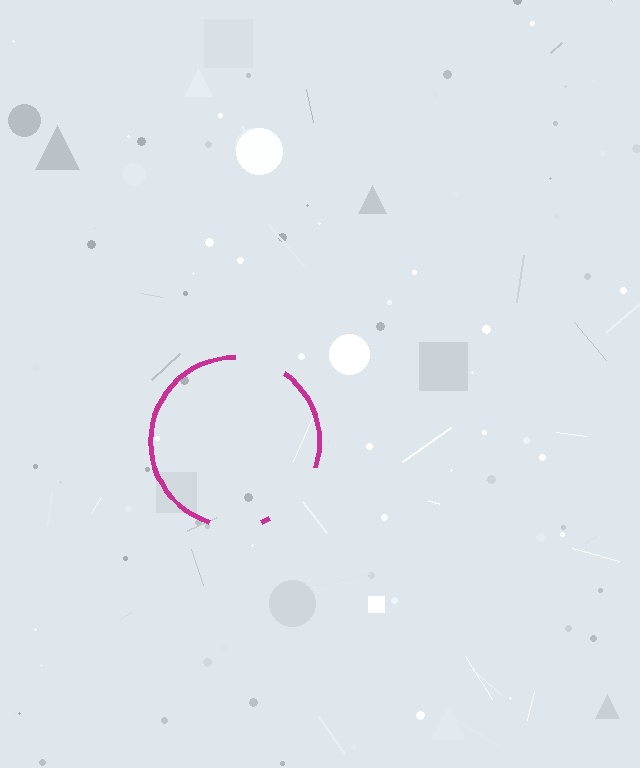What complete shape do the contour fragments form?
The contour fragments form a circle.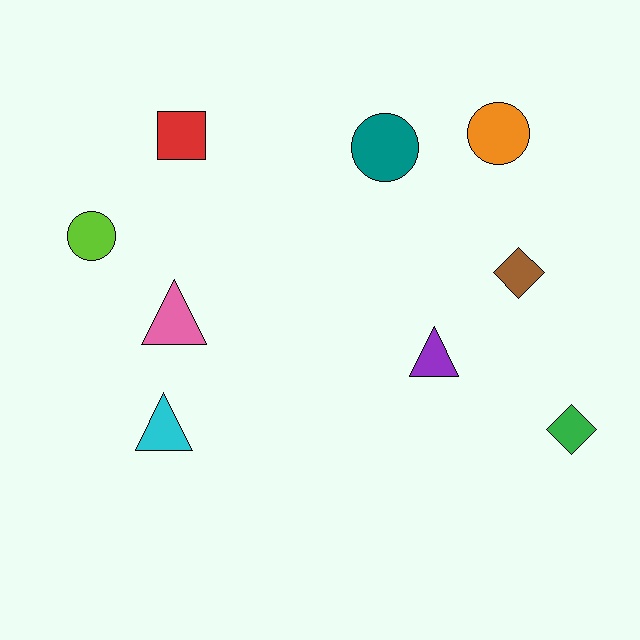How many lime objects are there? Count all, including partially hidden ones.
There is 1 lime object.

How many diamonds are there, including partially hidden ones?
There are 2 diamonds.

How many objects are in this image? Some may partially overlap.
There are 9 objects.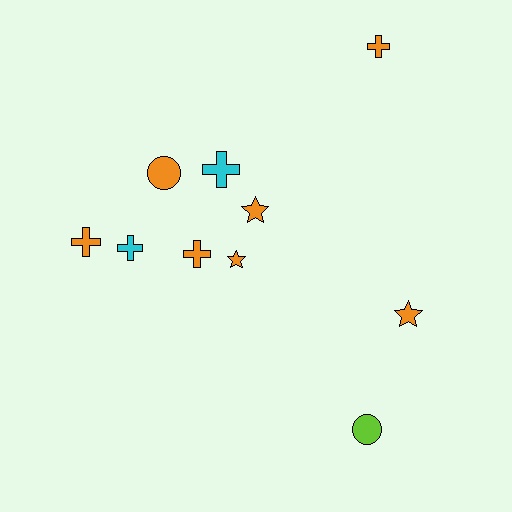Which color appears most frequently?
Orange, with 7 objects.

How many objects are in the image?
There are 10 objects.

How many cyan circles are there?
There are no cyan circles.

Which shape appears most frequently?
Cross, with 5 objects.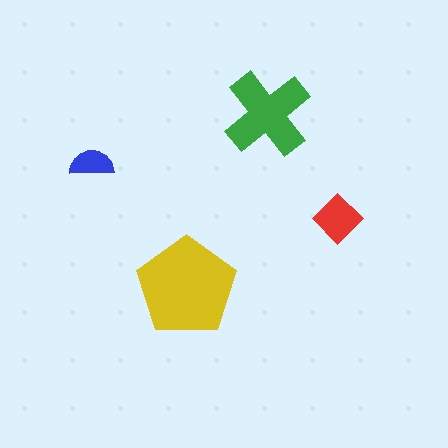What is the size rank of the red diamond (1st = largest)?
3rd.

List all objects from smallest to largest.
The blue semicircle, the red diamond, the green cross, the yellow pentagon.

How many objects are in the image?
There are 4 objects in the image.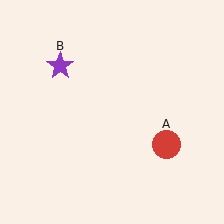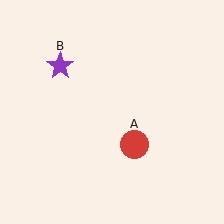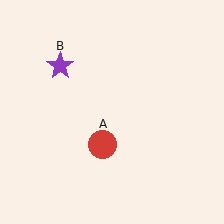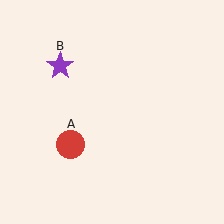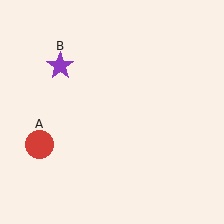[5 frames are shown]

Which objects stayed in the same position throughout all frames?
Purple star (object B) remained stationary.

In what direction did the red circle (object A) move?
The red circle (object A) moved left.